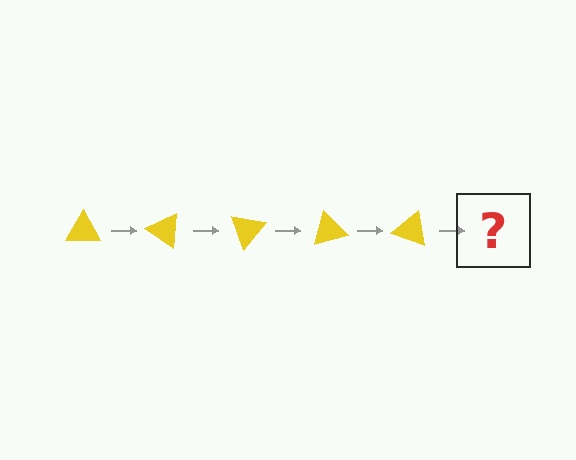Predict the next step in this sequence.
The next step is a yellow triangle rotated 175 degrees.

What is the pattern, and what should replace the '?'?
The pattern is that the triangle rotates 35 degrees each step. The '?' should be a yellow triangle rotated 175 degrees.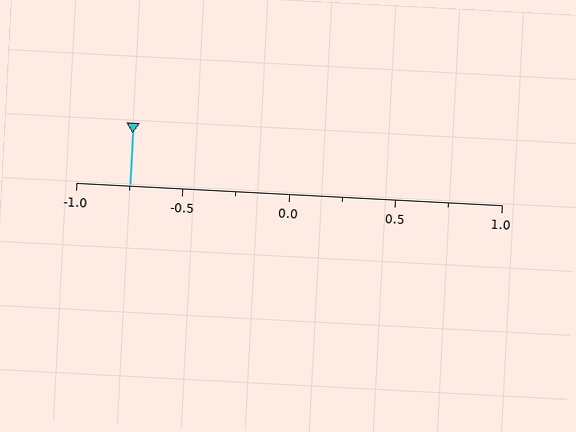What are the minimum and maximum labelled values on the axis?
The axis runs from -1.0 to 1.0.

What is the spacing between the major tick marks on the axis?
The major ticks are spaced 0.5 apart.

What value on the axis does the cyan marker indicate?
The marker indicates approximately -0.75.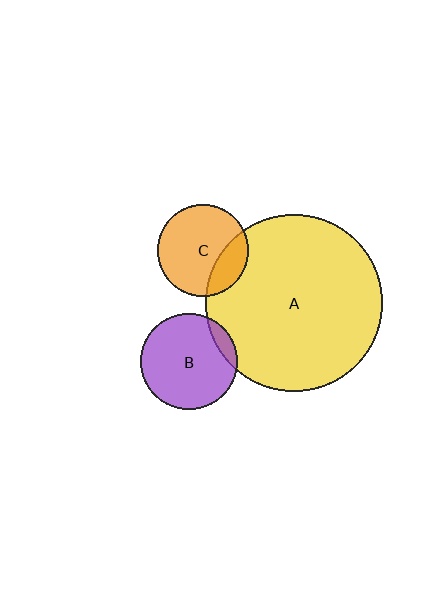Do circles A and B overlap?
Yes.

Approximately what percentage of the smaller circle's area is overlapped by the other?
Approximately 10%.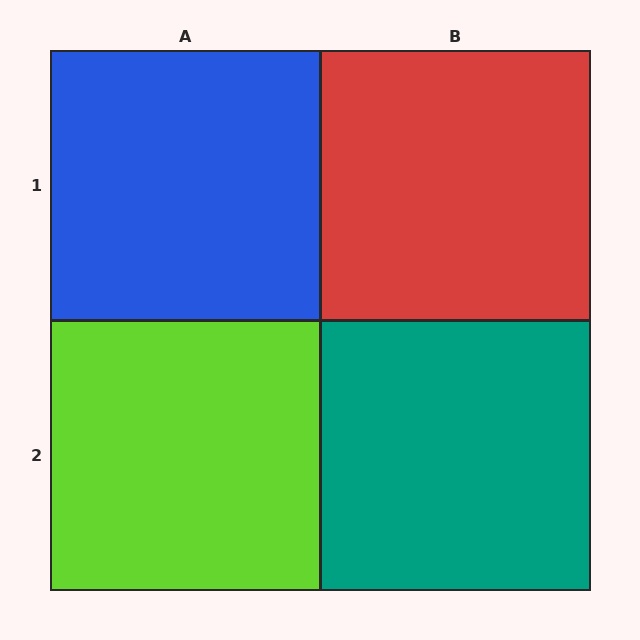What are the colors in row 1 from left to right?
Blue, red.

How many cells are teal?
1 cell is teal.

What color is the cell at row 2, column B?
Teal.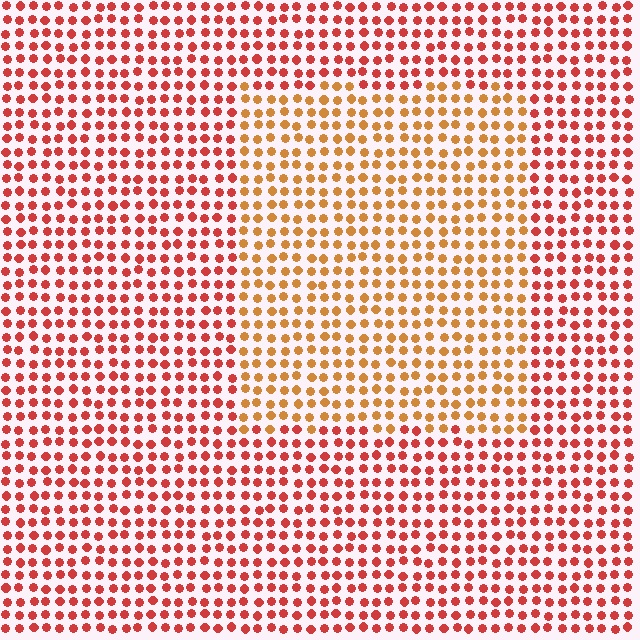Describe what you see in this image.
The image is filled with small red elements in a uniform arrangement. A rectangle-shaped region is visible where the elements are tinted to a slightly different hue, forming a subtle color boundary.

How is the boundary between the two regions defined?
The boundary is defined purely by a slight shift in hue (about 33 degrees). Spacing, size, and orientation are identical on both sides.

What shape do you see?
I see a rectangle.